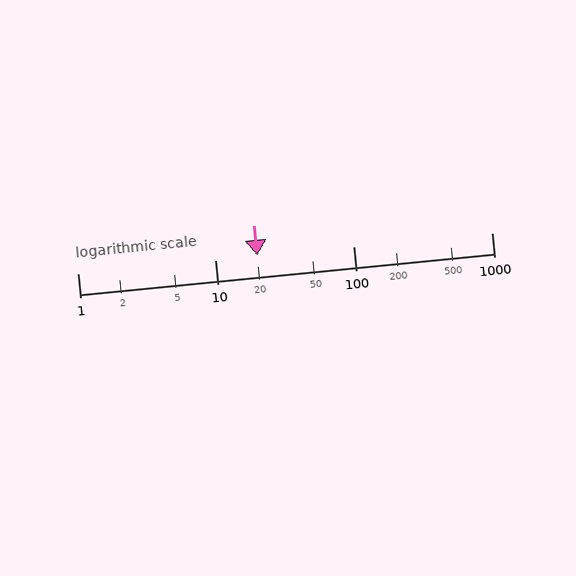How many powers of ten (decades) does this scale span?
The scale spans 3 decades, from 1 to 1000.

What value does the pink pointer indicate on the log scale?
The pointer indicates approximately 20.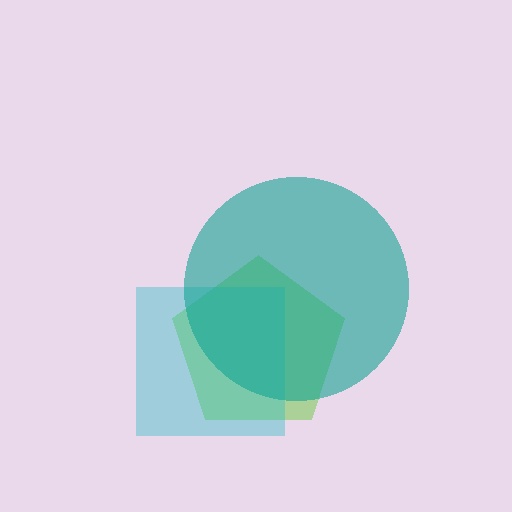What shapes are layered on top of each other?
The layered shapes are: a lime pentagon, a cyan square, a teal circle.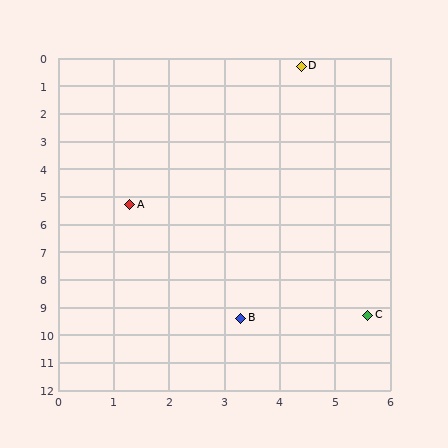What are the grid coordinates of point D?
Point D is at approximately (4.4, 0.3).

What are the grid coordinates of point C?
Point C is at approximately (5.6, 9.3).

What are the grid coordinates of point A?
Point A is at approximately (1.3, 5.3).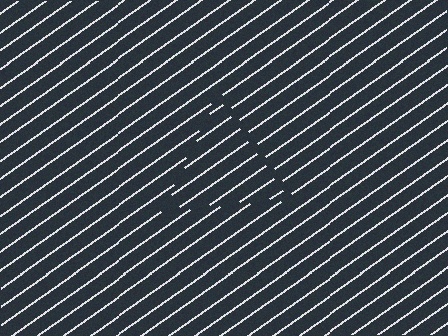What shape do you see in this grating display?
An illusory triangle. The interior of the shape contains the same grating, shifted by half a period — the contour is defined by the phase discontinuity where line-ends from the inner and outer gratings abut.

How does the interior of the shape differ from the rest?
The interior of the shape contains the same grating, shifted by half a period — the contour is defined by the phase discontinuity where line-ends from the inner and outer gratings abut.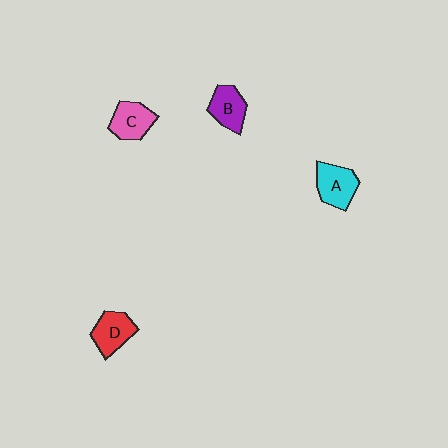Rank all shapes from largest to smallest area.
From largest to smallest: A (cyan), D (red), C (pink), B (purple).